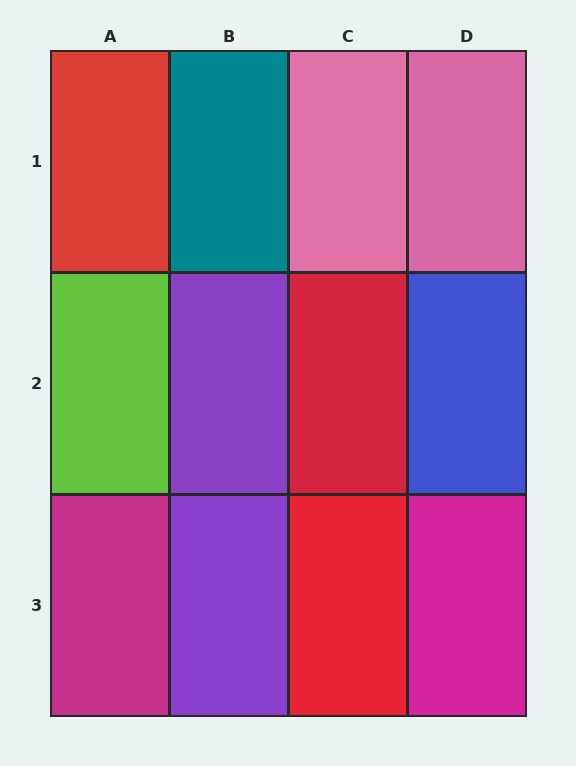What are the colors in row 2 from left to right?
Lime, purple, red, blue.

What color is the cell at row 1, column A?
Red.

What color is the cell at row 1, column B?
Teal.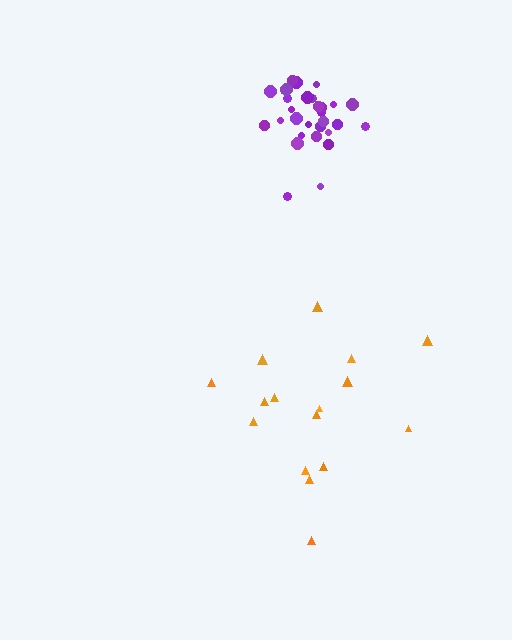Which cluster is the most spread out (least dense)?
Orange.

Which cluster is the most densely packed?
Purple.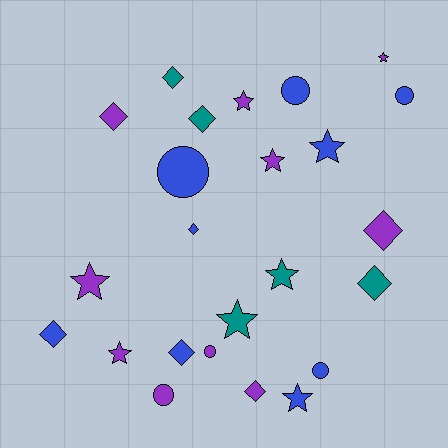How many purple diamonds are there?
There are 3 purple diamonds.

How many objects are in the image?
There are 24 objects.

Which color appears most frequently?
Purple, with 10 objects.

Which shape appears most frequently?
Diamond, with 9 objects.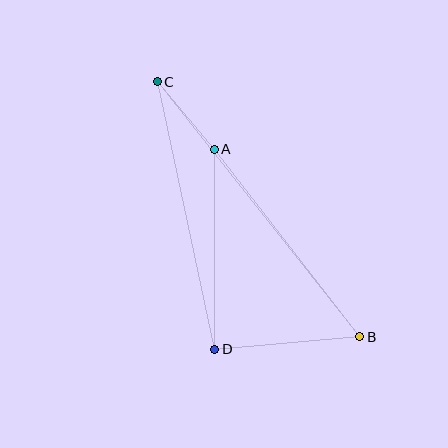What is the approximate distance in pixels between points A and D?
The distance between A and D is approximately 200 pixels.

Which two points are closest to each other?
Points A and C are closest to each other.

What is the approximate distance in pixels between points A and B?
The distance between A and B is approximately 237 pixels.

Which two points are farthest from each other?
Points B and C are farthest from each other.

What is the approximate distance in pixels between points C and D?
The distance between C and D is approximately 273 pixels.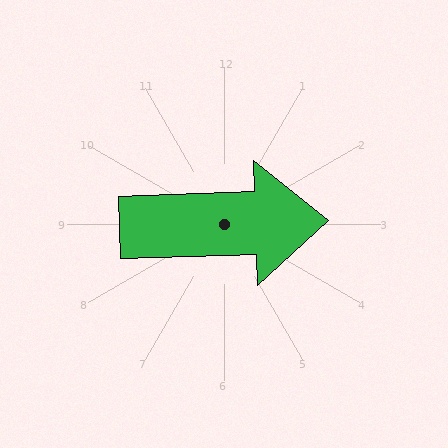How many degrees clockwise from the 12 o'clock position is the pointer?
Approximately 88 degrees.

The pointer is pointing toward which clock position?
Roughly 3 o'clock.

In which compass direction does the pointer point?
East.